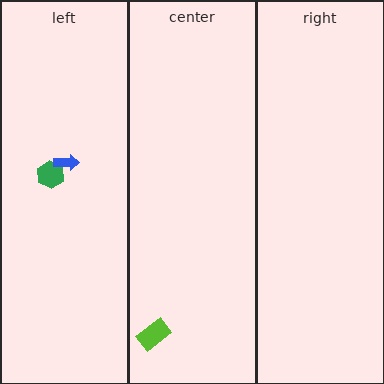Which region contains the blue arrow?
The left region.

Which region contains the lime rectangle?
The center region.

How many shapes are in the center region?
1.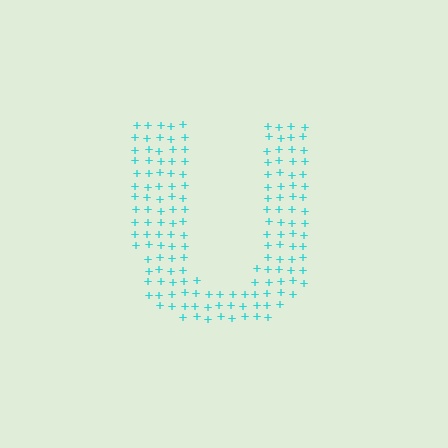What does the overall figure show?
The overall figure shows the letter U.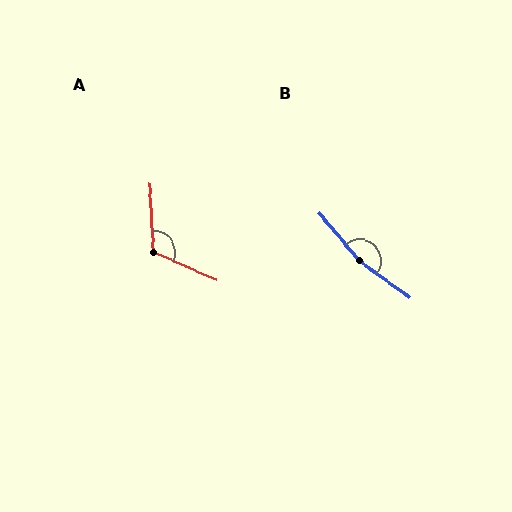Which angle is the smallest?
A, at approximately 117 degrees.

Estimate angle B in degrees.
Approximately 166 degrees.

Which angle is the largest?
B, at approximately 166 degrees.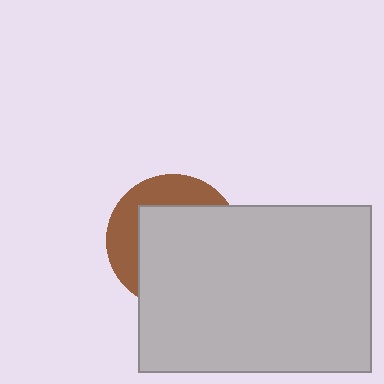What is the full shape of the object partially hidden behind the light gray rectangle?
The partially hidden object is a brown circle.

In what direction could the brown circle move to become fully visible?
The brown circle could move toward the upper-left. That would shift it out from behind the light gray rectangle entirely.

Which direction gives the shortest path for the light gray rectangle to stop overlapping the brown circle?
Moving toward the lower-right gives the shortest separation.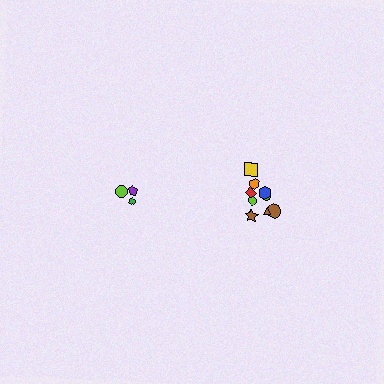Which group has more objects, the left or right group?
The right group.